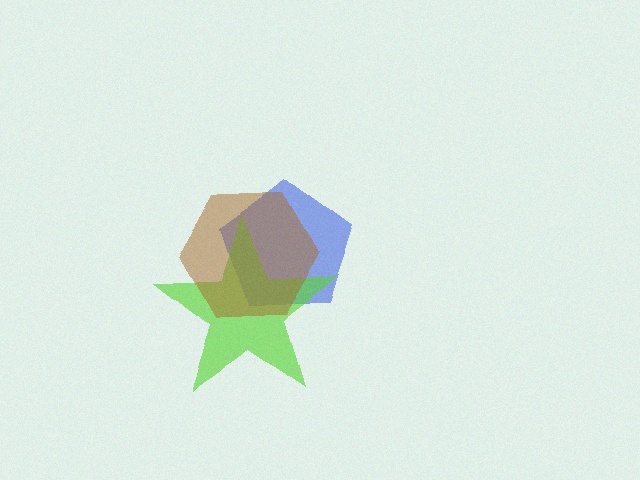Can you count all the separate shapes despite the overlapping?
Yes, there are 3 separate shapes.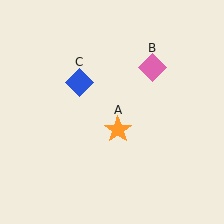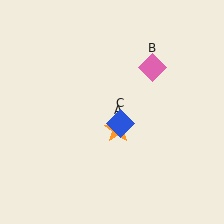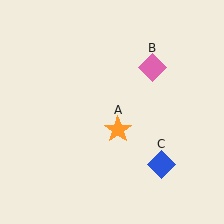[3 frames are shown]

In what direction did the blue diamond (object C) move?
The blue diamond (object C) moved down and to the right.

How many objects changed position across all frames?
1 object changed position: blue diamond (object C).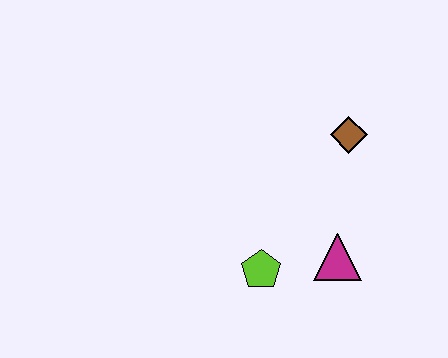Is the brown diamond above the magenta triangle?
Yes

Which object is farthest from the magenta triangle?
The brown diamond is farthest from the magenta triangle.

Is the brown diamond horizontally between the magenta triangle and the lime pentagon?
No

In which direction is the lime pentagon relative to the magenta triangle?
The lime pentagon is to the left of the magenta triangle.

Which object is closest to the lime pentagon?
The magenta triangle is closest to the lime pentagon.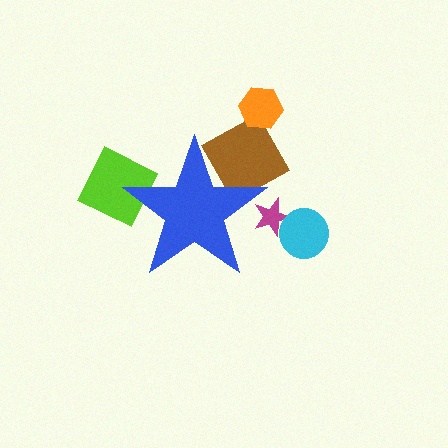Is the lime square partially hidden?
Yes, the lime square is partially hidden behind the blue star.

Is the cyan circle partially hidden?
No, the cyan circle is fully visible.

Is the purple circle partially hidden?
Yes, the purple circle is partially hidden behind the blue star.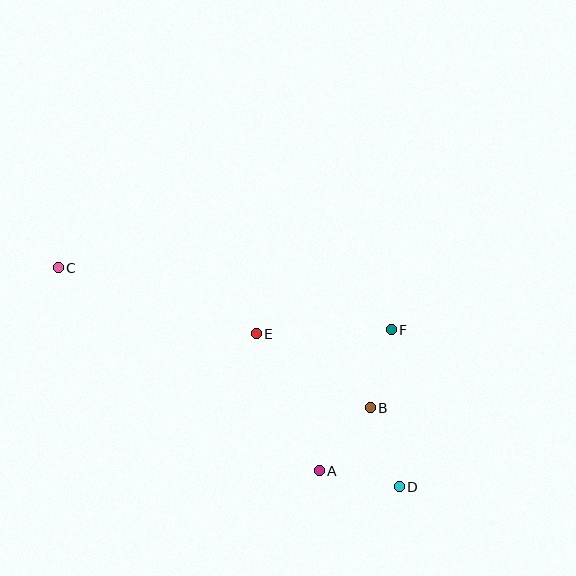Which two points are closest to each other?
Points A and B are closest to each other.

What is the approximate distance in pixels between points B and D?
The distance between B and D is approximately 84 pixels.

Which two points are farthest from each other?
Points C and D are farthest from each other.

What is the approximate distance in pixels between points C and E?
The distance between C and E is approximately 209 pixels.